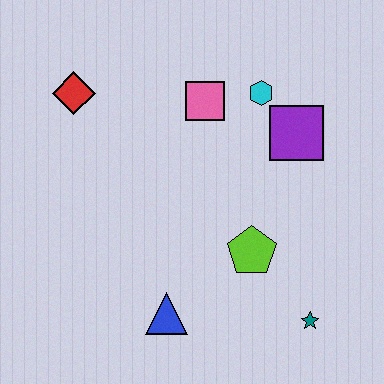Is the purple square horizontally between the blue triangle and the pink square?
No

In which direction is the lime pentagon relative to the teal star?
The lime pentagon is above the teal star.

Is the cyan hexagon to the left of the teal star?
Yes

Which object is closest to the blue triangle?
The lime pentagon is closest to the blue triangle.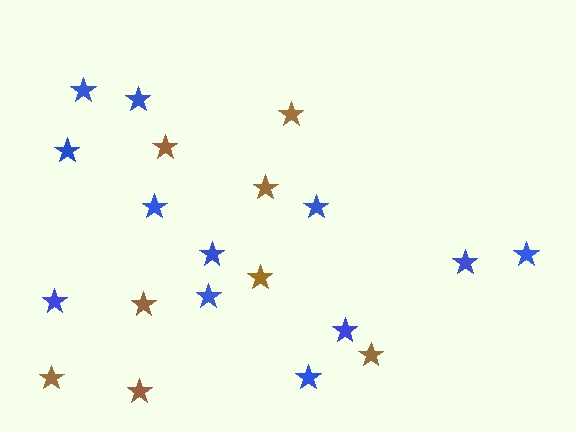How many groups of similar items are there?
There are 2 groups: one group of blue stars (12) and one group of brown stars (8).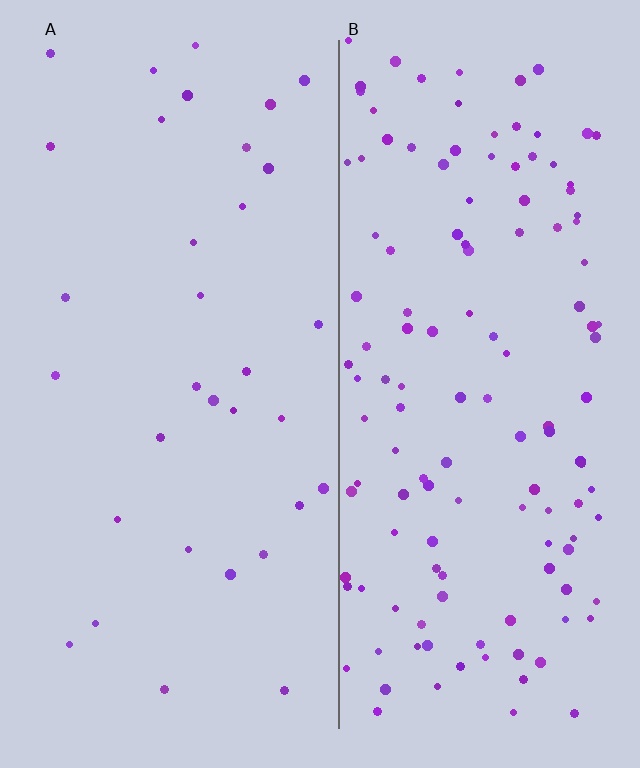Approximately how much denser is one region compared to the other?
Approximately 4.0× — region B over region A.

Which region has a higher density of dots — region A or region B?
B (the right).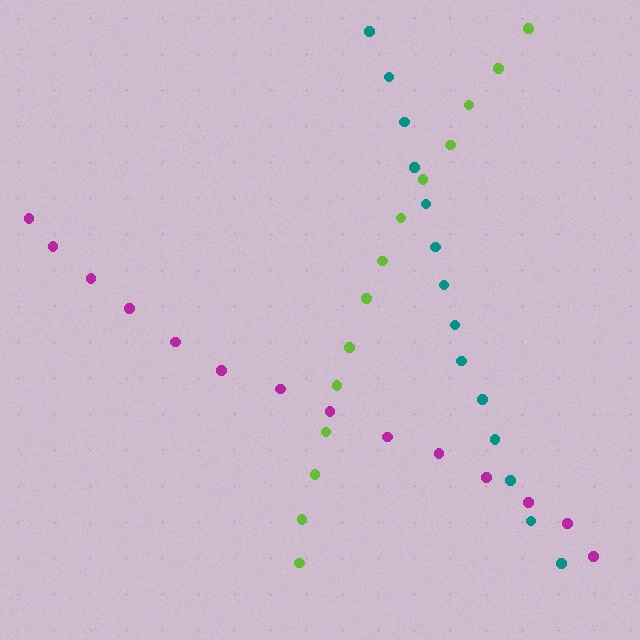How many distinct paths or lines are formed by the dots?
There are 3 distinct paths.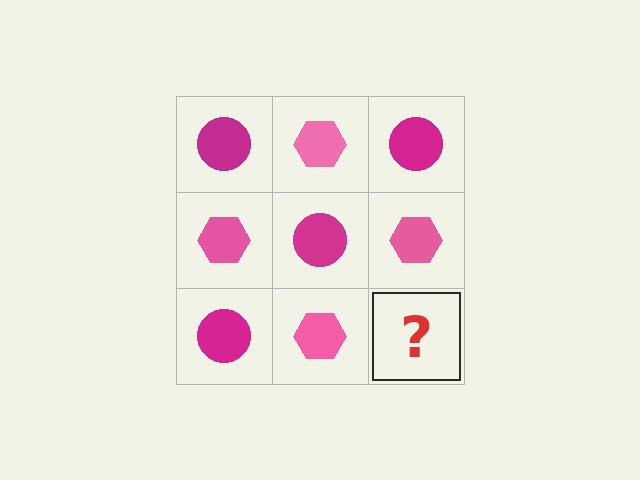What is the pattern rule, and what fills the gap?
The rule is that it alternates magenta circle and pink hexagon in a checkerboard pattern. The gap should be filled with a magenta circle.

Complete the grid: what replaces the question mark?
The question mark should be replaced with a magenta circle.